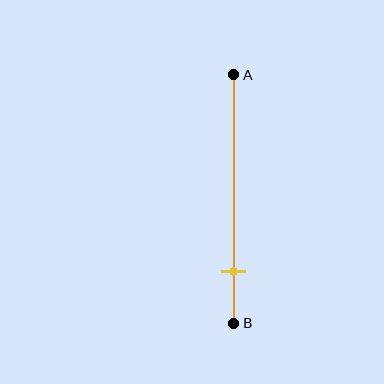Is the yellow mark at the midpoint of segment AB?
No, the mark is at about 80% from A, not at the 50% midpoint.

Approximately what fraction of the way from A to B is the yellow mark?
The yellow mark is approximately 80% of the way from A to B.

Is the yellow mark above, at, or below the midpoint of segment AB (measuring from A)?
The yellow mark is below the midpoint of segment AB.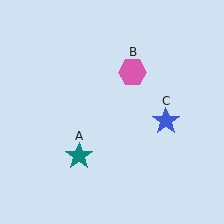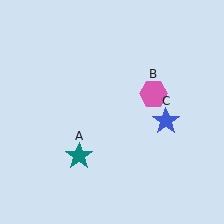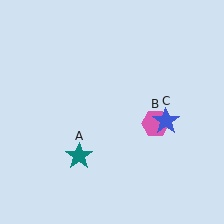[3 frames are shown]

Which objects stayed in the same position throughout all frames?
Teal star (object A) and blue star (object C) remained stationary.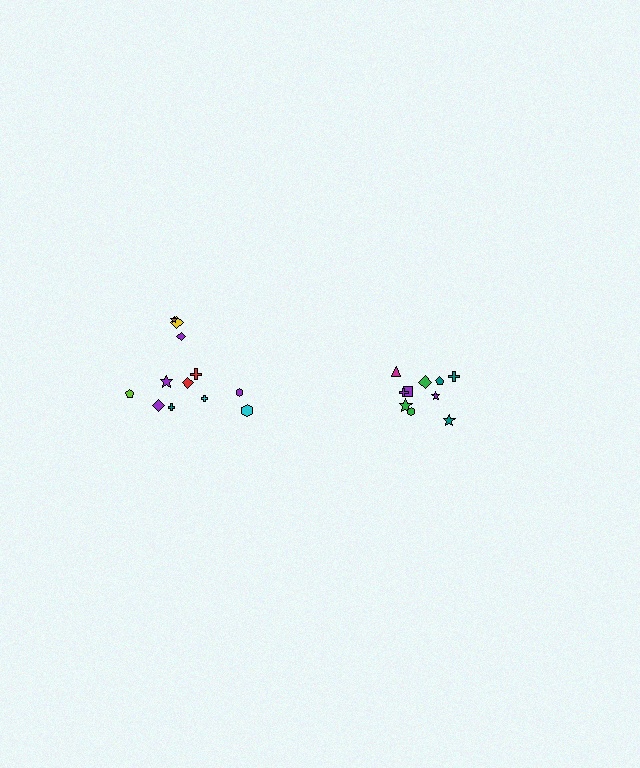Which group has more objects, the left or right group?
The left group.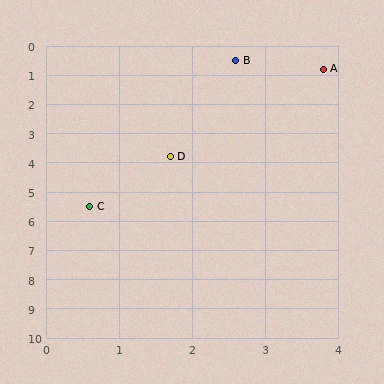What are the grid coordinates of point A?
Point A is at approximately (3.8, 0.8).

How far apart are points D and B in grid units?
Points D and B are about 3.4 grid units apart.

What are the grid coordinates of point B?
Point B is at approximately (2.6, 0.5).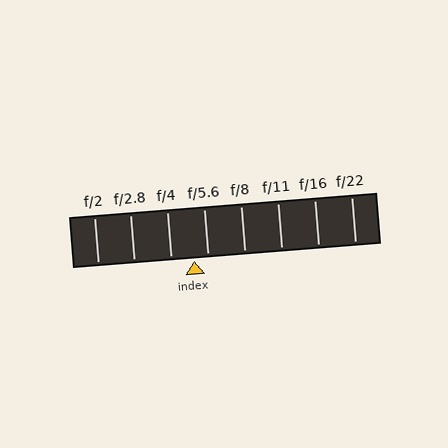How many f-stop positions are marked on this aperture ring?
There are 8 f-stop positions marked.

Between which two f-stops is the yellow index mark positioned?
The index mark is between f/4 and f/5.6.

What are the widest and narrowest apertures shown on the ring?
The widest aperture shown is f/2 and the narrowest is f/22.